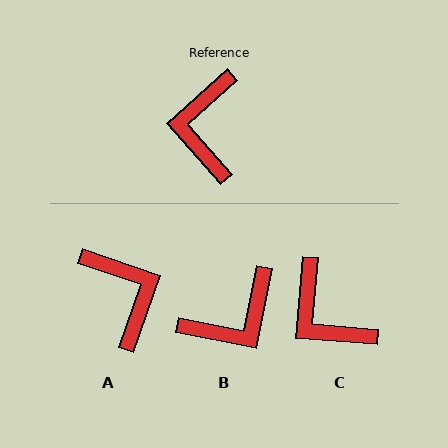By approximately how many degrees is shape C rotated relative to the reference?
Approximately 43 degrees counter-clockwise.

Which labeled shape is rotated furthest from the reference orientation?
A, about 151 degrees away.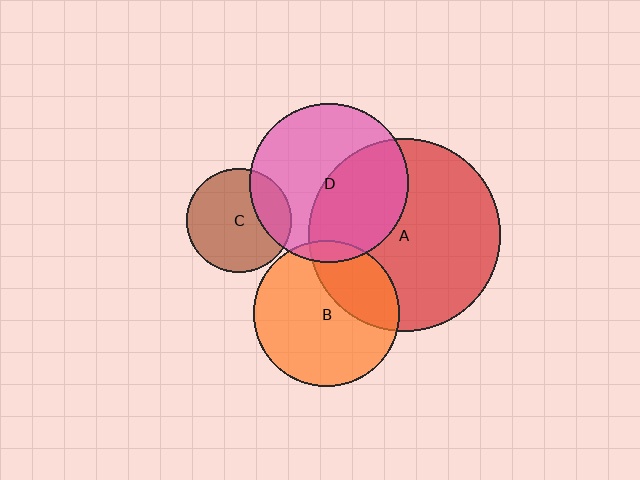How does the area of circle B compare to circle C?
Approximately 1.9 times.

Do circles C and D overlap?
Yes.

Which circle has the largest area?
Circle A (red).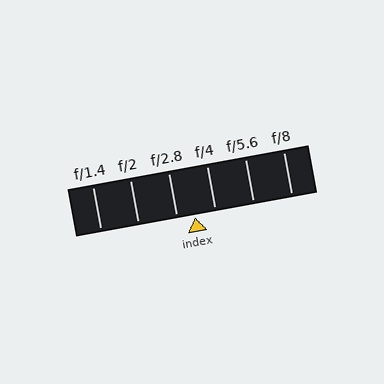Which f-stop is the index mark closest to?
The index mark is closest to f/2.8.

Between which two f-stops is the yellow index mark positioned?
The index mark is between f/2.8 and f/4.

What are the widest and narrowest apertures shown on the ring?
The widest aperture shown is f/1.4 and the narrowest is f/8.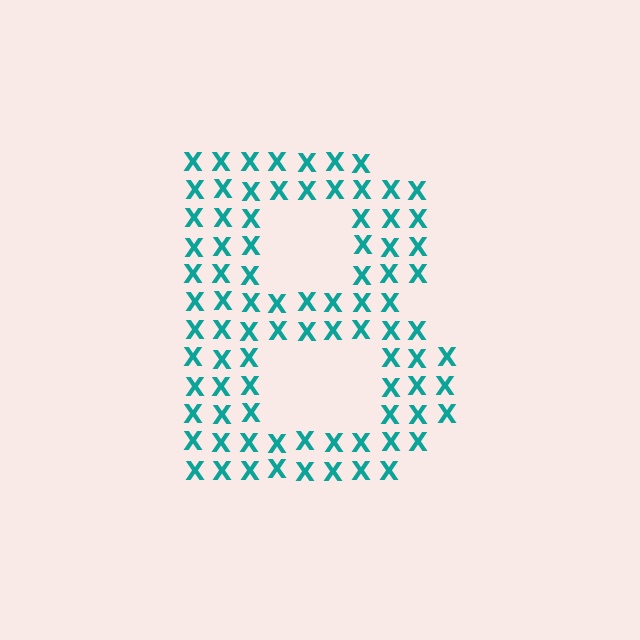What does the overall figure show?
The overall figure shows the letter B.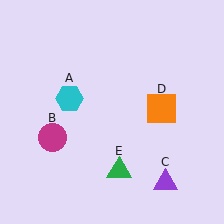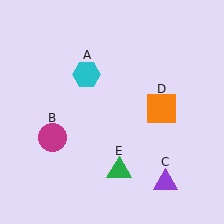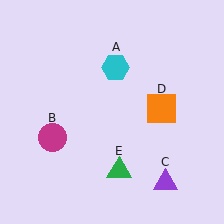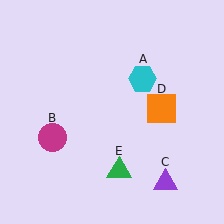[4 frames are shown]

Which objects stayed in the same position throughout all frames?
Magenta circle (object B) and purple triangle (object C) and orange square (object D) and green triangle (object E) remained stationary.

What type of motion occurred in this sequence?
The cyan hexagon (object A) rotated clockwise around the center of the scene.